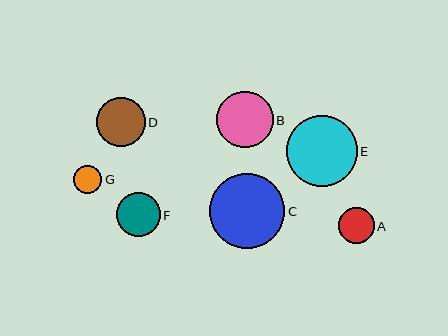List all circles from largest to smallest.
From largest to smallest: C, E, B, D, F, A, G.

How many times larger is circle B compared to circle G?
Circle B is approximately 2.0 times the size of circle G.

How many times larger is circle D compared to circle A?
Circle D is approximately 1.4 times the size of circle A.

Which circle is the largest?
Circle C is the largest with a size of approximately 75 pixels.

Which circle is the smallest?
Circle G is the smallest with a size of approximately 28 pixels.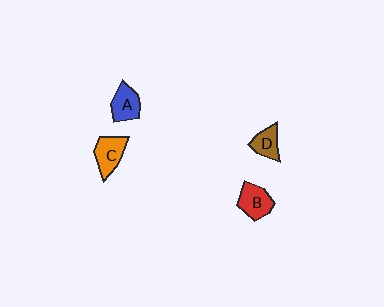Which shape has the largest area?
Shape C (orange).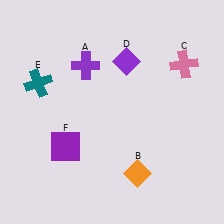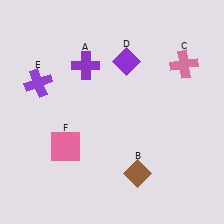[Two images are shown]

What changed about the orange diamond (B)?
In Image 1, B is orange. In Image 2, it changed to brown.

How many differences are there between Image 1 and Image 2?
There are 3 differences between the two images.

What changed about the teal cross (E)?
In Image 1, E is teal. In Image 2, it changed to purple.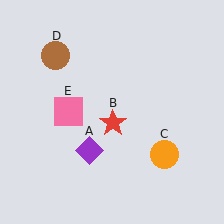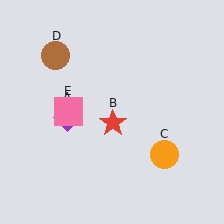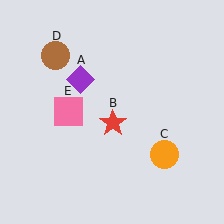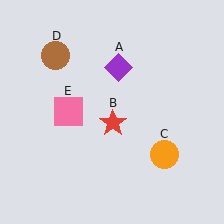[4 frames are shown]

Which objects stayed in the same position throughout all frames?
Red star (object B) and orange circle (object C) and brown circle (object D) and pink square (object E) remained stationary.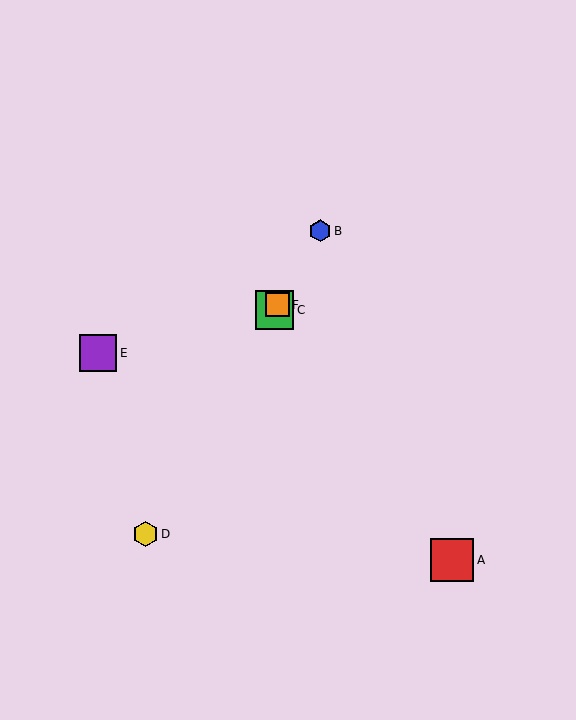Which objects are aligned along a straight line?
Objects B, C, D, F are aligned along a straight line.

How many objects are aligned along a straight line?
4 objects (B, C, D, F) are aligned along a straight line.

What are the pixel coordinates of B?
Object B is at (320, 231).